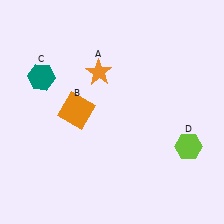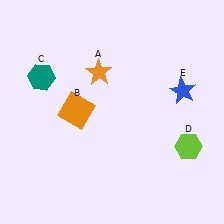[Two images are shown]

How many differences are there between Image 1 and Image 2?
There is 1 difference between the two images.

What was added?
A blue star (E) was added in Image 2.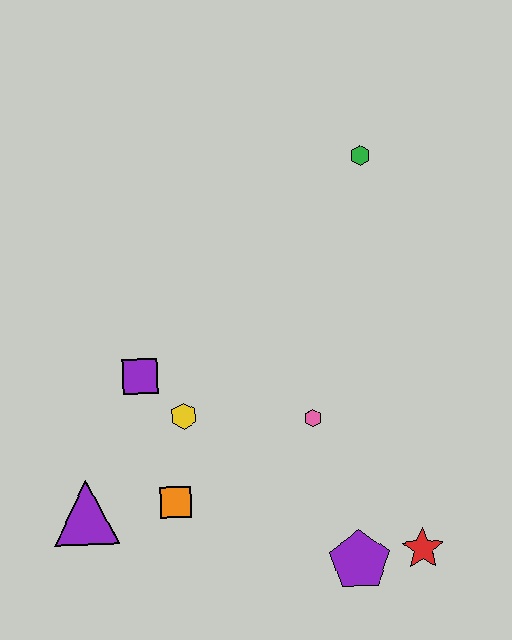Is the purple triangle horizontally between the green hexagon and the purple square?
No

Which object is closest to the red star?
The purple pentagon is closest to the red star.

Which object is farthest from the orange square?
The green hexagon is farthest from the orange square.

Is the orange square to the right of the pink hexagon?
No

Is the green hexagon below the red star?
No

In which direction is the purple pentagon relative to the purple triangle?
The purple pentagon is to the right of the purple triangle.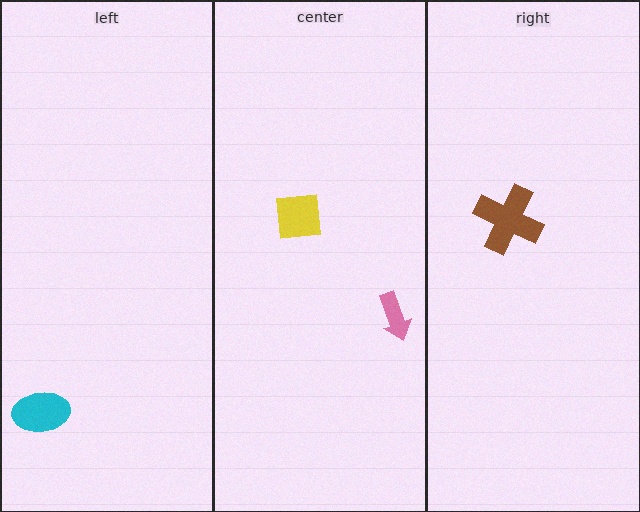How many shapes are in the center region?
2.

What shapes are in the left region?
The cyan ellipse.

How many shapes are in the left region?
1.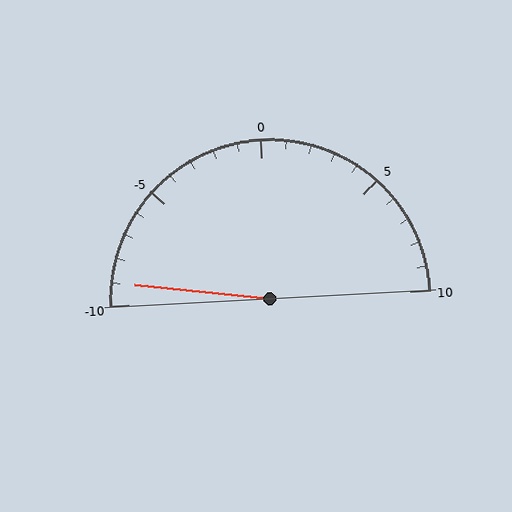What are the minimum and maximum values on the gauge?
The gauge ranges from -10 to 10.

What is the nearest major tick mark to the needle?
The nearest major tick mark is -10.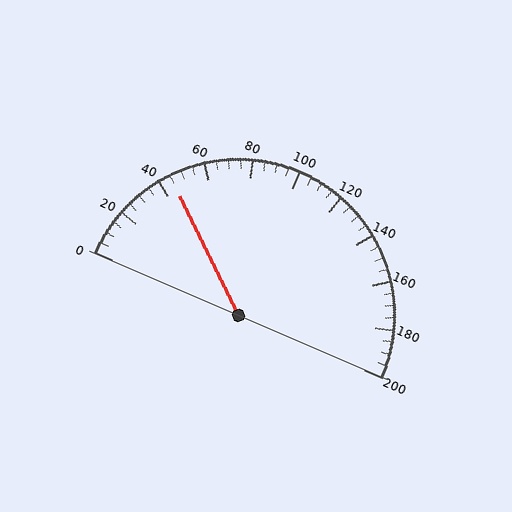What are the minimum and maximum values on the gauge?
The gauge ranges from 0 to 200.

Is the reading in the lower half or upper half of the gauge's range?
The reading is in the lower half of the range (0 to 200).